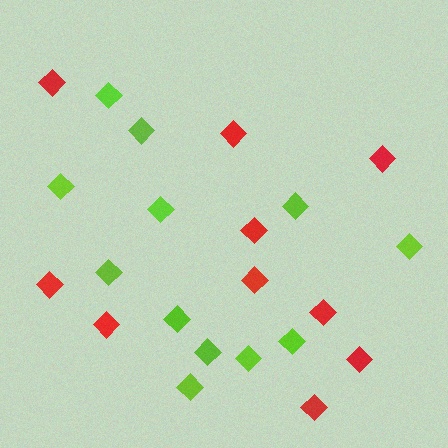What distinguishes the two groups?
There are 2 groups: one group of lime diamonds (12) and one group of red diamonds (10).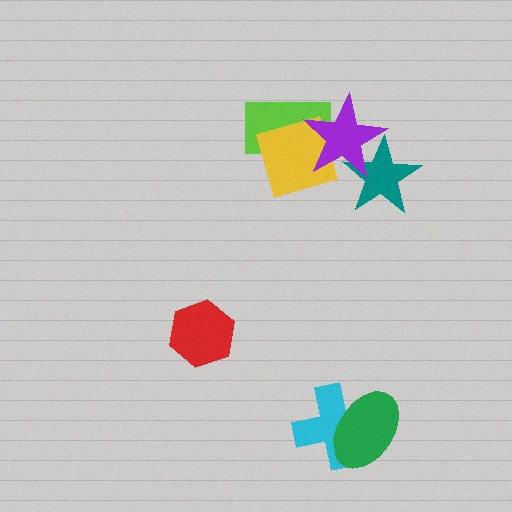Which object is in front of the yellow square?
The purple star is in front of the yellow square.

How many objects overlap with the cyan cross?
1 object overlaps with the cyan cross.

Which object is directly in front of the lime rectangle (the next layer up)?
The yellow square is directly in front of the lime rectangle.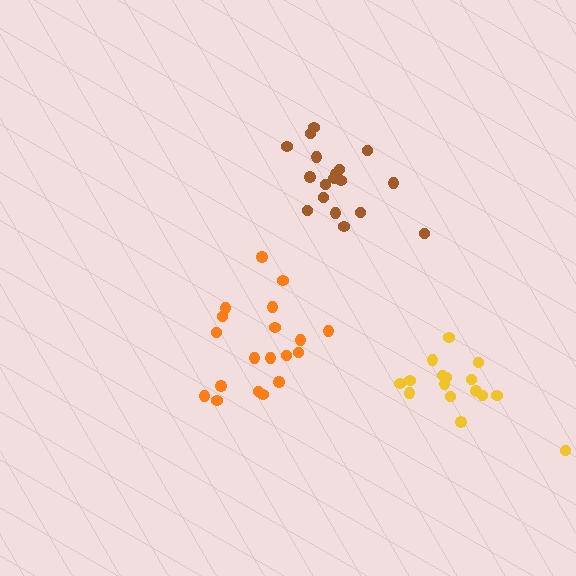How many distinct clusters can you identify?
There are 3 distinct clusters.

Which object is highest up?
The brown cluster is topmost.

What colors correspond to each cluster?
The clusters are colored: orange, yellow, brown.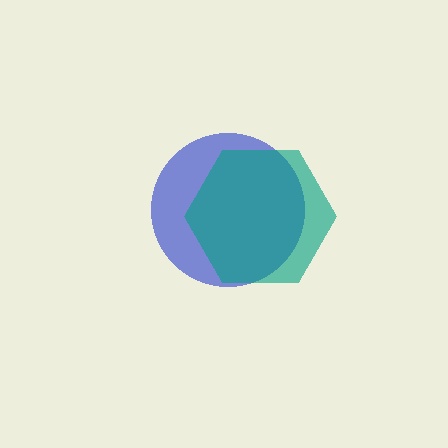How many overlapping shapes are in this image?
There are 2 overlapping shapes in the image.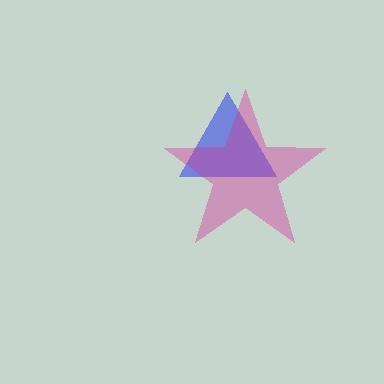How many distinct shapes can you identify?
There are 2 distinct shapes: a blue triangle, a magenta star.